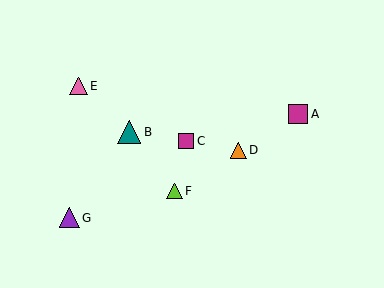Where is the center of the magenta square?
The center of the magenta square is at (186, 141).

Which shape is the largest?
The teal triangle (labeled B) is the largest.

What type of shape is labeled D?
Shape D is an orange triangle.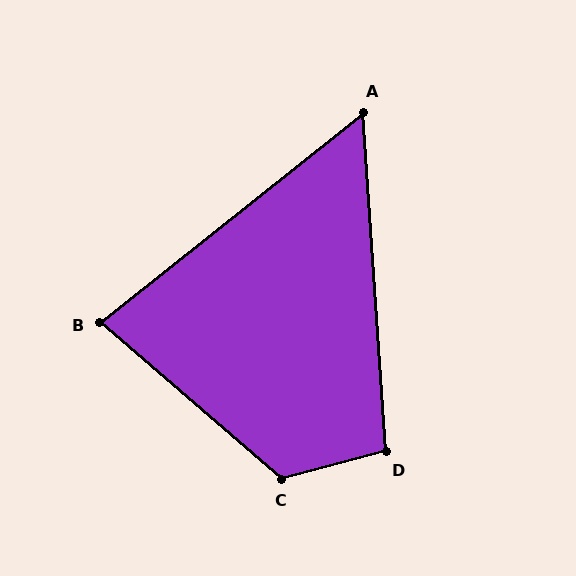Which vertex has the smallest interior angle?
A, at approximately 55 degrees.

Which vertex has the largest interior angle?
C, at approximately 125 degrees.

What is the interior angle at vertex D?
Approximately 101 degrees (obtuse).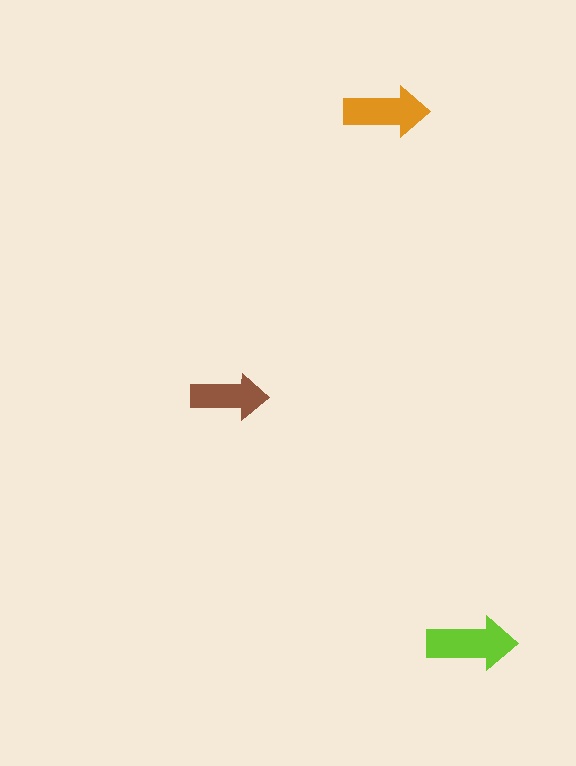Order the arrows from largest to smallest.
the lime one, the orange one, the brown one.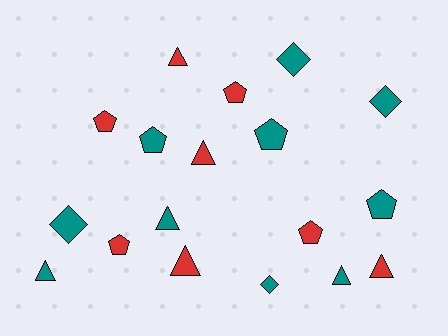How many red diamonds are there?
There are no red diamonds.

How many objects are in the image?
There are 18 objects.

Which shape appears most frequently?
Pentagon, with 7 objects.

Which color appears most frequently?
Teal, with 10 objects.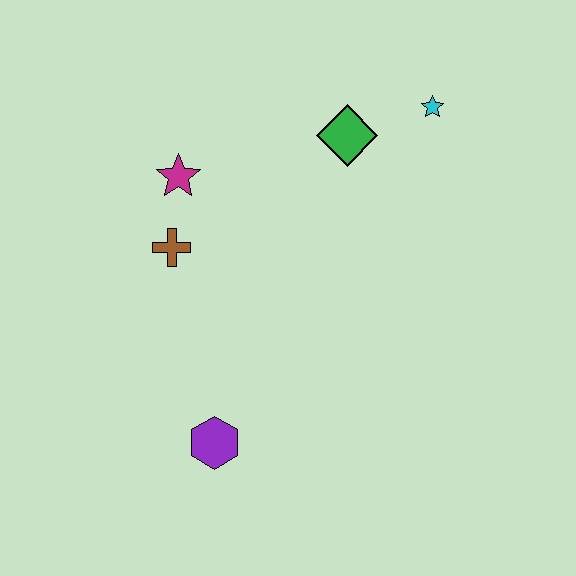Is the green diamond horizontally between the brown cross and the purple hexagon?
No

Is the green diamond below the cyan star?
Yes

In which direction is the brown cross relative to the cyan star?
The brown cross is to the left of the cyan star.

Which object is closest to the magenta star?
The brown cross is closest to the magenta star.